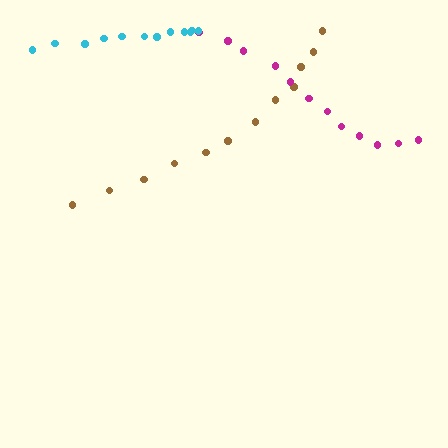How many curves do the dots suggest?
There are 3 distinct paths.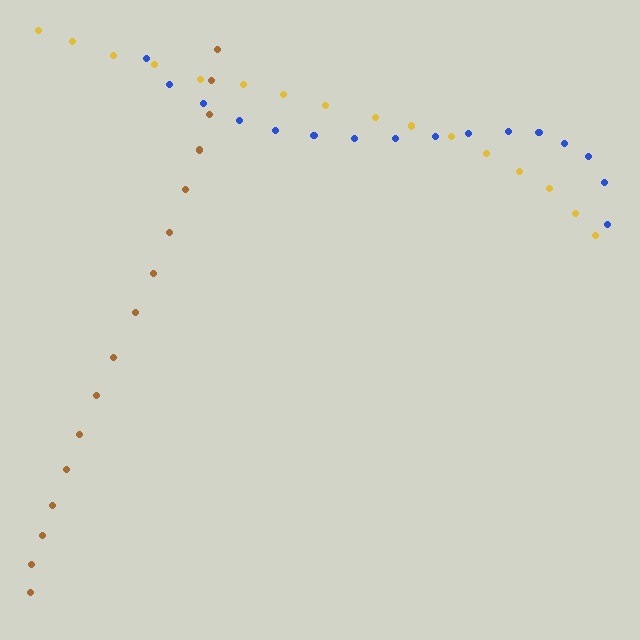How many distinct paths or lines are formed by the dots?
There are 3 distinct paths.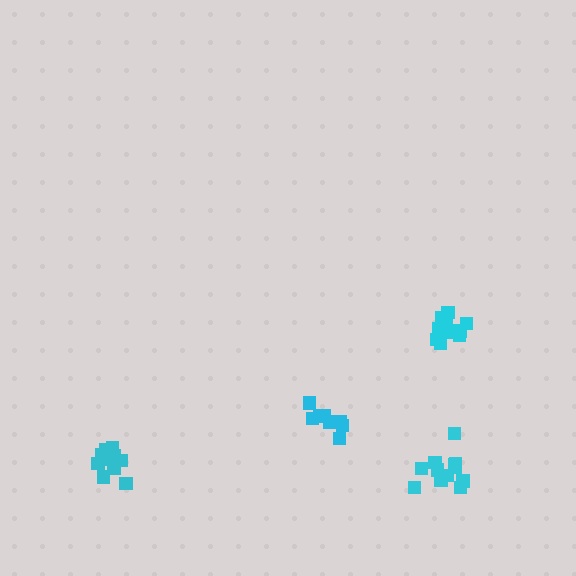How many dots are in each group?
Group 1: 9 dots, Group 2: 12 dots, Group 3: 13 dots, Group 4: 12 dots (46 total).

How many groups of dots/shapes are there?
There are 4 groups.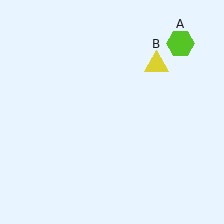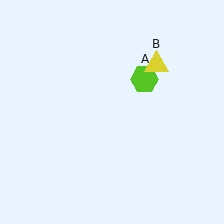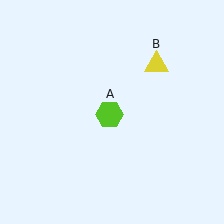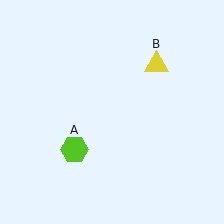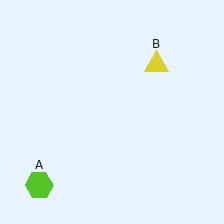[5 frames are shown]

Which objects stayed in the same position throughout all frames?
Yellow triangle (object B) remained stationary.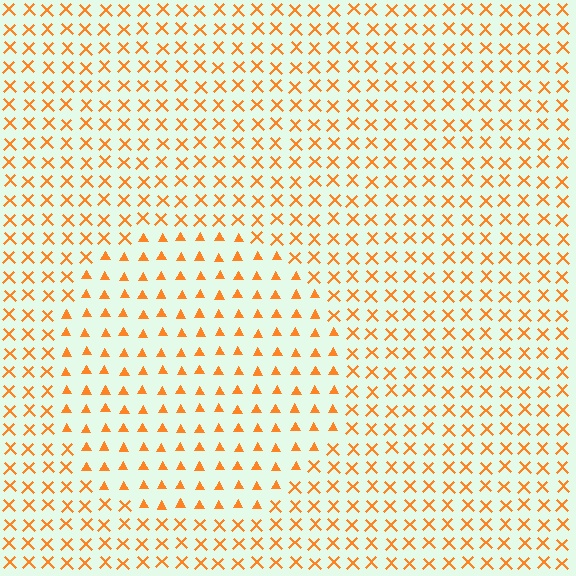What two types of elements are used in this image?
The image uses triangles inside the circle region and X marks outside it.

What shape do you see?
I see a circle.